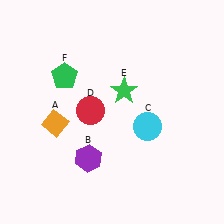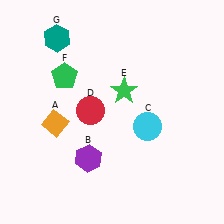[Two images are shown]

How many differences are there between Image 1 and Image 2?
There is 1 difference between the two images.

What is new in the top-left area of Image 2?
A teal hexagon (G) was added in the top-left area of Image 2.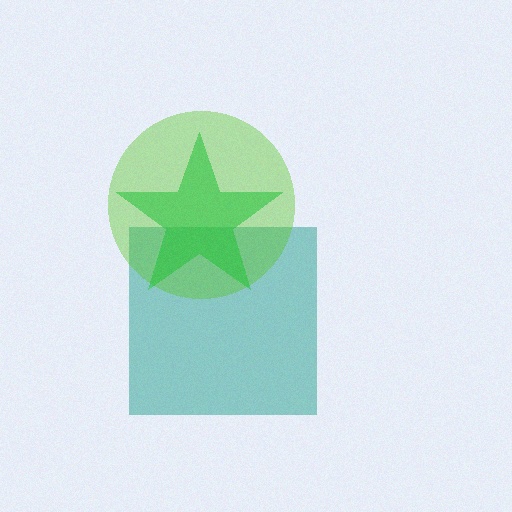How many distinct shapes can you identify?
There are 3 distinct shapes: a teal square, a lime circle, a green star.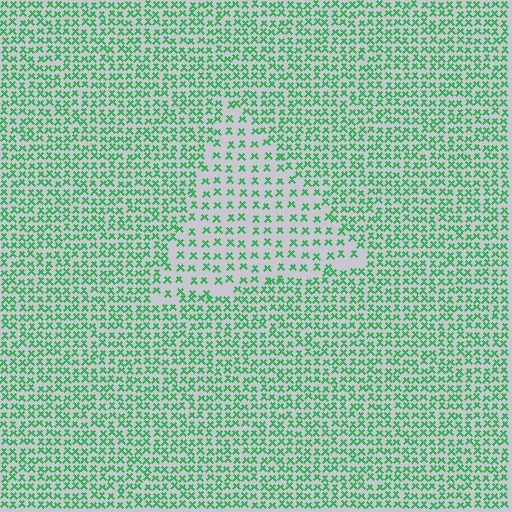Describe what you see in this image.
The image contains small green elements arranged at two different densities. A triangle-shaped region is visible where the elements are less densely packed than the surrounding area.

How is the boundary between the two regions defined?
The boundary is defined by a change in element density (approximately 1.9x ratio). All elements are the same color, size, and shape.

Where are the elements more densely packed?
The elements are more densely packed outside the triangle boundary.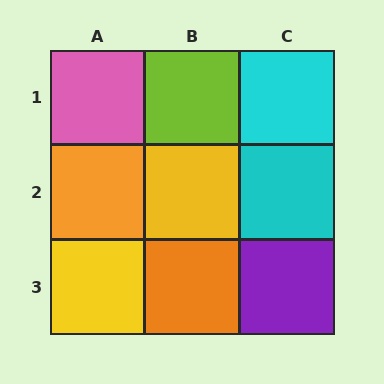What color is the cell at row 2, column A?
Orange.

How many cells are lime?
1 cell is lime.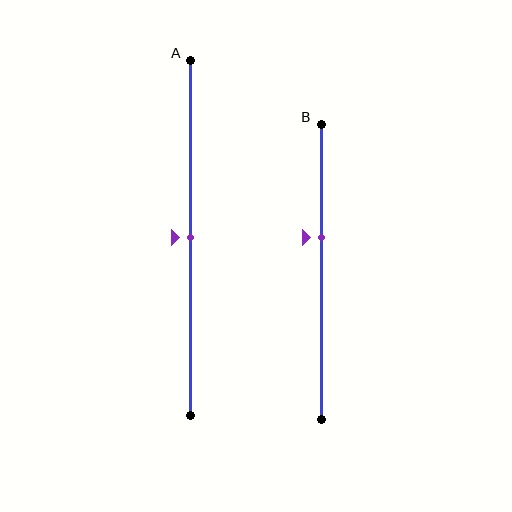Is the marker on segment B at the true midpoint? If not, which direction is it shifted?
No, the marker on segment B is shifted upward by about 12% of the segment length.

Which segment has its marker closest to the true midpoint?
Segment A has its marker closest to the true midpoint.